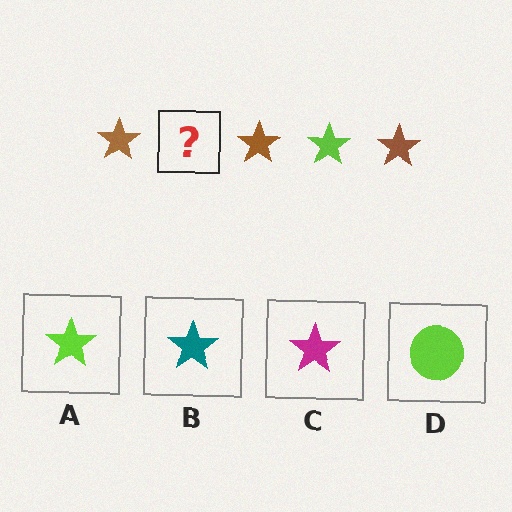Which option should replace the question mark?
Option A.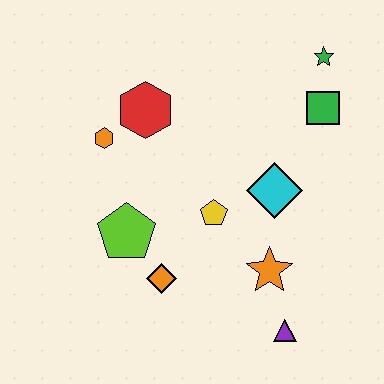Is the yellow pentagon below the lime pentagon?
No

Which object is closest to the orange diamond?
The lime pentagon is closest to the orange diamond.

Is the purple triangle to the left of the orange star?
No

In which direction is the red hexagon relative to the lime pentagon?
The red hexagon is above the lime pentagon.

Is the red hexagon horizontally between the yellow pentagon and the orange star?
No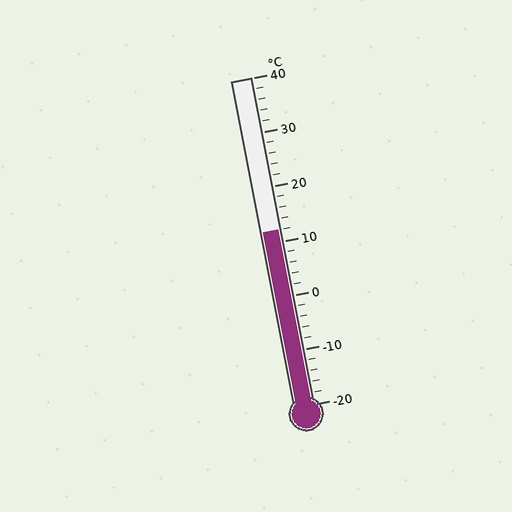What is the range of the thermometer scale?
The thermometer scale ranges from -20°C to 40°C.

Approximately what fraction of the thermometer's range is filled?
The thermometer is filled to approximately 55% of its range.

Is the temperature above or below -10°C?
The temperature is above -10°C.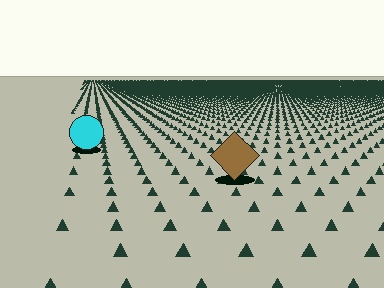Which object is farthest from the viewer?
The cyan circle is farthest from the viewer. It appears smaller and the ground texture around it is denser.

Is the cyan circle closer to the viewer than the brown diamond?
No. The brown diamond is closer — you can tell from the texture gradient: the ground texture is coarser near it.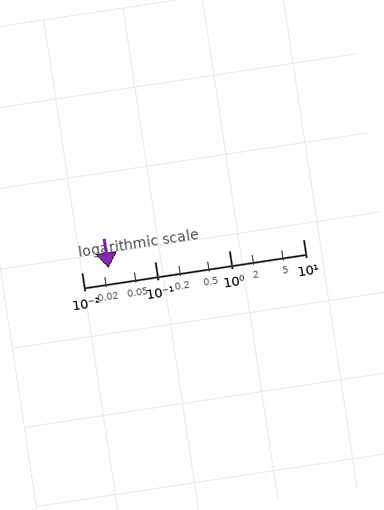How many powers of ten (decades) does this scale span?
The scale spans 3 decades, from 0.01 to 10.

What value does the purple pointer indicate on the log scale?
The pointer indicates approximately 0.023.